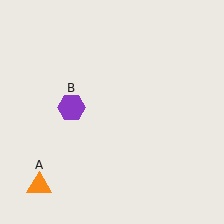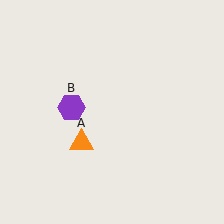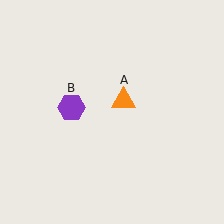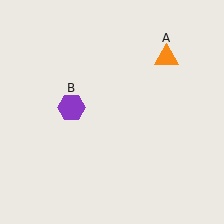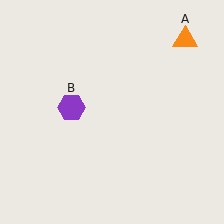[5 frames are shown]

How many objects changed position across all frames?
1 object changed position: orange triangle (object A).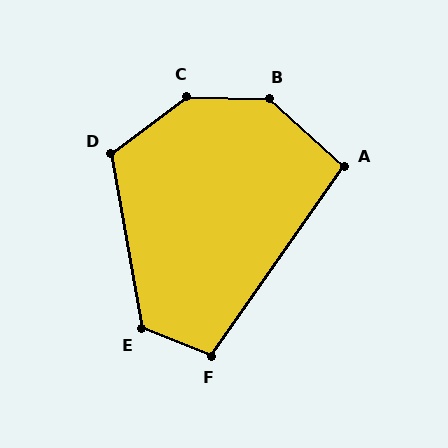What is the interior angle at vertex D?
Approximately 117 degrees (obtuse).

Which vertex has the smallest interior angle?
A, at approximately 97 degrees.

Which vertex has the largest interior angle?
C, at approximately 141 degrees.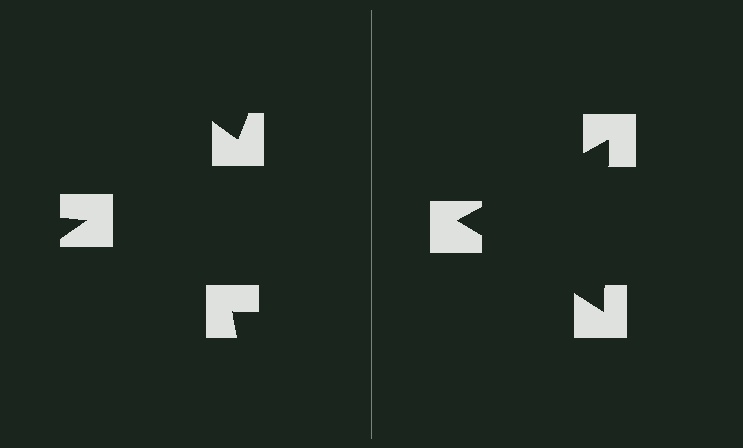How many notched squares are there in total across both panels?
6 — 3 on each side.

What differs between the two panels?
The notched squares are positioned identically on both sides; only the wedge orientations differ. On the right they align to a triangle; on the left they are misaligned.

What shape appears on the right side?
An illusory triangle.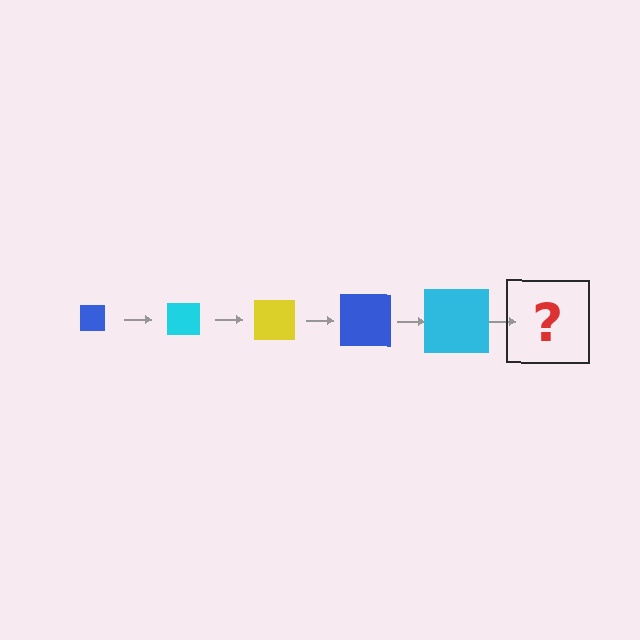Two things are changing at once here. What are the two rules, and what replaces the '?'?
The two rules are that the square grows larger each step and the color cycles through blue, cyan, and yellow. The '?' should be a yellow square, larger than the previous one.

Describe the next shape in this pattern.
It should be a yellow square, larger than the previous one.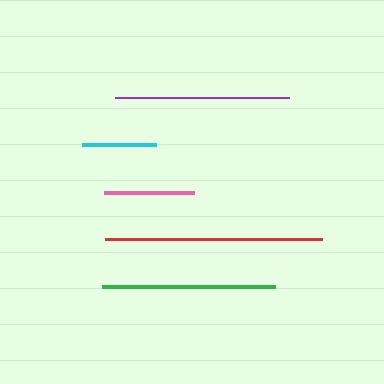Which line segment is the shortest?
The cyan line is the shortest at approximately 74 pixels.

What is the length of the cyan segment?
The cyan segment is approximately 74 pixels long.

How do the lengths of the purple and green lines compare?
The purple and green lines are approximately the same length.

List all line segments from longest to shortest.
From longest to shortest: red, purple, green, pink, cyan.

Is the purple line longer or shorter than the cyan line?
The purple line is longer than the cyan line.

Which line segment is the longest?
The red line is the longest at approximately 218 pixels.